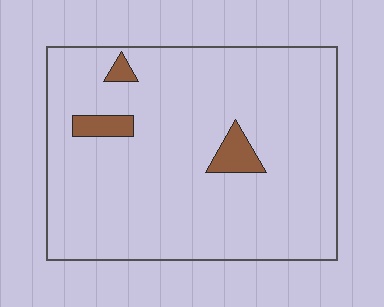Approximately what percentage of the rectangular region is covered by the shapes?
Approximately 5%.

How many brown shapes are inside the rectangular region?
3.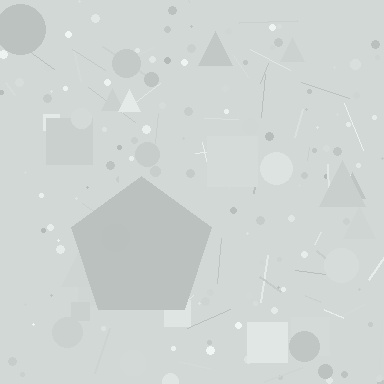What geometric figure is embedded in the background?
A pentagon is embedded in the background.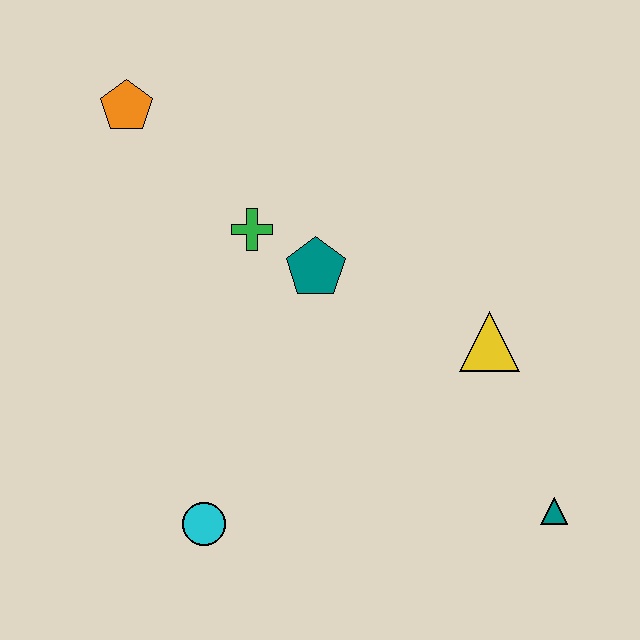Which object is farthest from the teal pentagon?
The teal triangle is farthest from the teal pentagon.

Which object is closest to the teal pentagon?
The green cross is closest to the teal pentagon.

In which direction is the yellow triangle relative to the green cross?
The yellow triangle is to the right of the green cross.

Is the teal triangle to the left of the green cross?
No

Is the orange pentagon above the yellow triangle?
Yes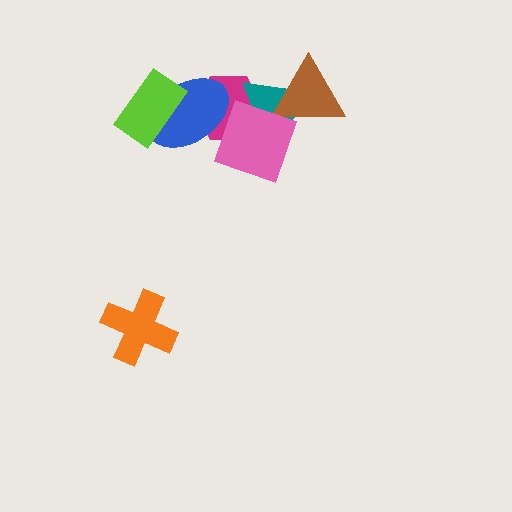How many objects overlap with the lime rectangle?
1 object overlaps with the lime rectangle.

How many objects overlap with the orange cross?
0 objects overlap with the orange cross.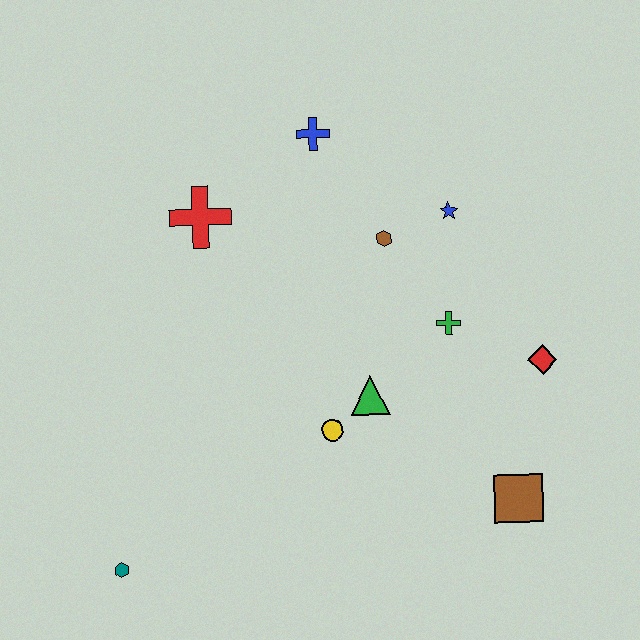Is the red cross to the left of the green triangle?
Yes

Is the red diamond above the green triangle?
Yes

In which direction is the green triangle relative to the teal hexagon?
The green triangle is to the right of the teal hexagon.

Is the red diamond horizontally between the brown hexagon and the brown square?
No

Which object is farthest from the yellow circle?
The blue cross is farthest from the yellow circle.